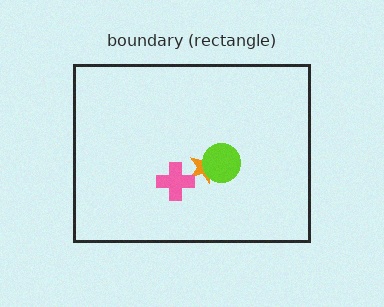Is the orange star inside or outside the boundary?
Inside.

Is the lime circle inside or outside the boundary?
Inside.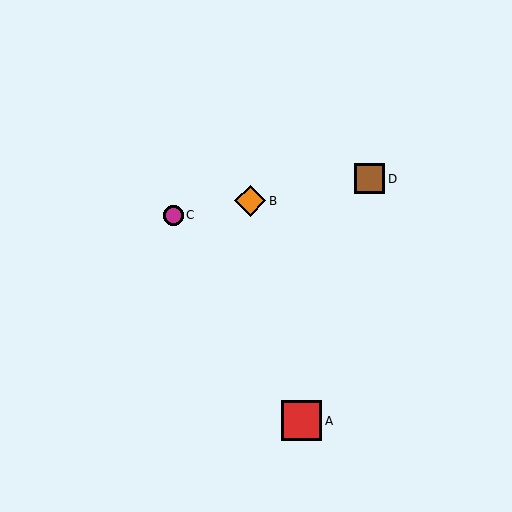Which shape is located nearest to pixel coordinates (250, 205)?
The orange diamond (labeled B) at (250, 201) is nearest to that location.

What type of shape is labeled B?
Shape B is an orange diamond.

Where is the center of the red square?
The center of the red square is at (301, 421).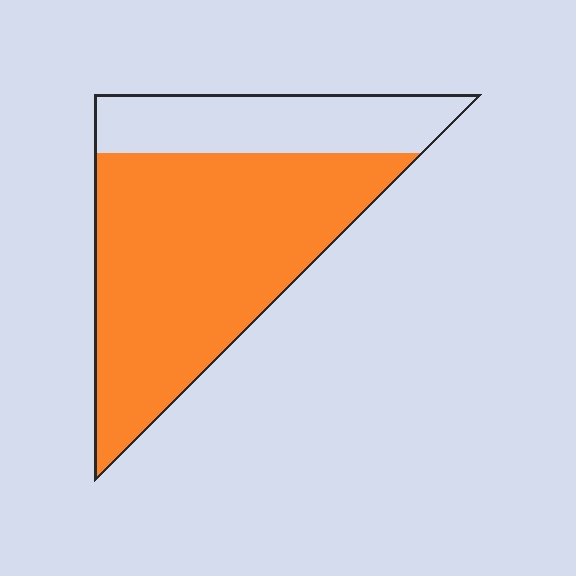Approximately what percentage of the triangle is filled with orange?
Approximately 70%.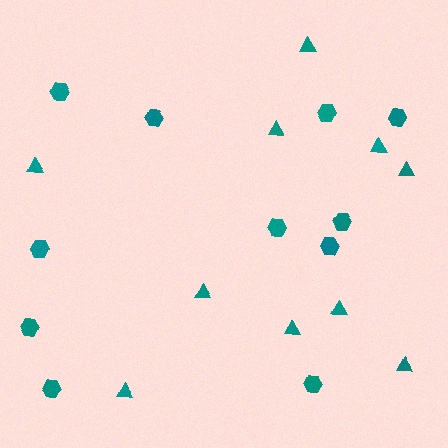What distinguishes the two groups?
There are 2 groups: one group of hexagons (11) and one group of triangles (10).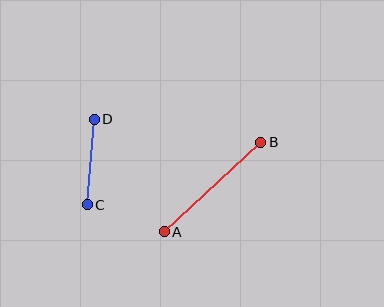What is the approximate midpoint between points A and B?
The midpoint is at approximately (212, 187) pixels.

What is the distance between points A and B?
The distance is approximately 131 pixels.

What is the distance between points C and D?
The distance is approximately 86 pixels.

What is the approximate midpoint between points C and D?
The midpoint is at approximately (91, 162) pixels.